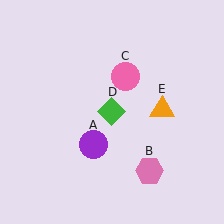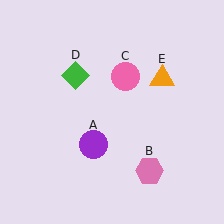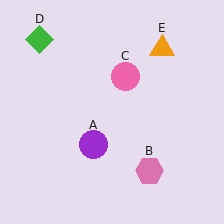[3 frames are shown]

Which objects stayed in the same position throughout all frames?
Purple circle (object A) and pink hexagon (object B) and pink circle (object C) remained stationary.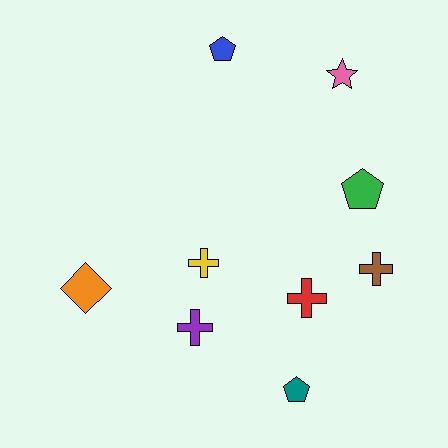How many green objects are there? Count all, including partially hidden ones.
There is 1 green object.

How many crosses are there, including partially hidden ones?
There are 4 crosses.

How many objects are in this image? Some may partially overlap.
There are 9 objects.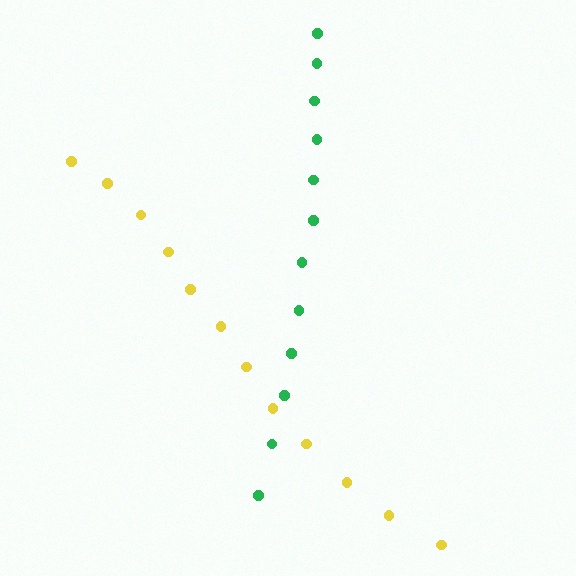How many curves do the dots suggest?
There are 2 distinct paths.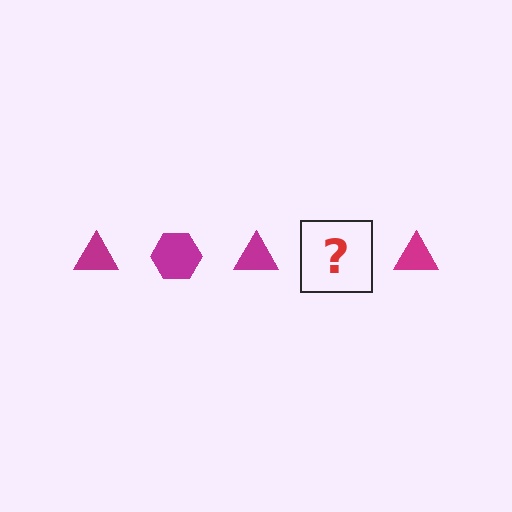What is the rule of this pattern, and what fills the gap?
The rule is that the pattern cycles through triangle, hexagon shapes in magenta. The gap should be filled with a magenta hexagon.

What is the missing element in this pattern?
The missing element is a magenta hexagon.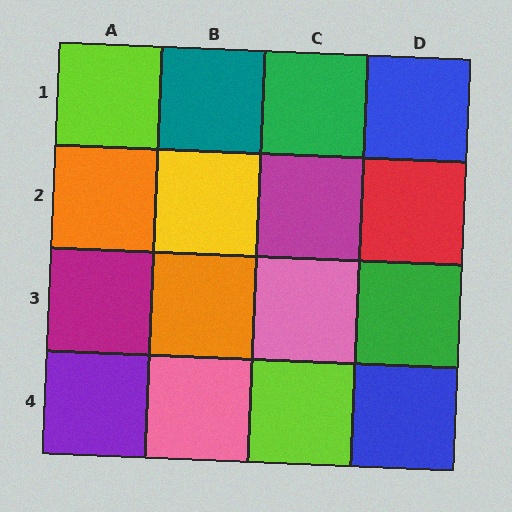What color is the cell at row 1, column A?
Lime.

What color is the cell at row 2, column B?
Yellow.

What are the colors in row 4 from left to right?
Purple, pink, lime, blue.